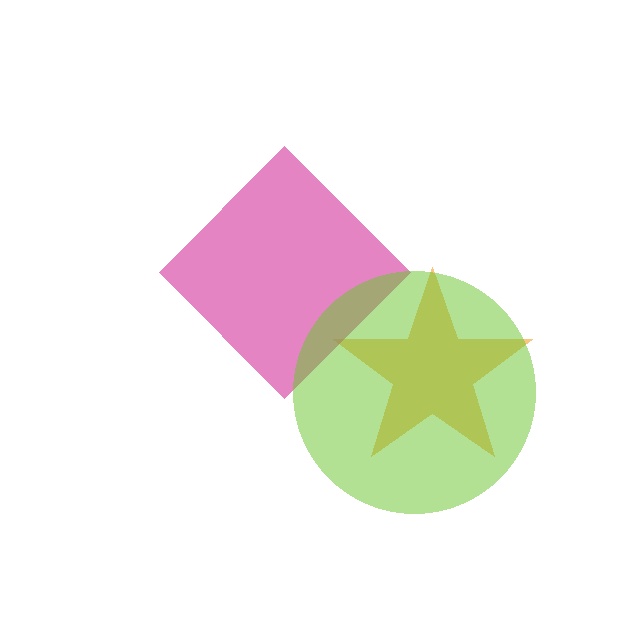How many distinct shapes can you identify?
There are 3 distinct shapes: an orange star, a magenta diamond, a lime circle.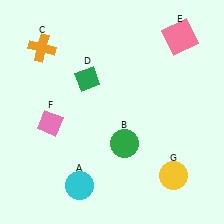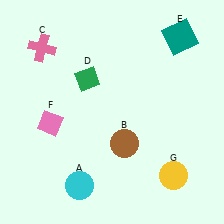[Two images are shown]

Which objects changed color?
B changed from green to brown. C changed from orange to pink. E changed from pink to teal.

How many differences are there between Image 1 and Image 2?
There are 3 differences between the two images.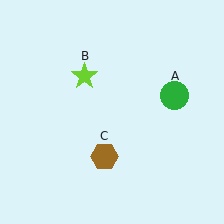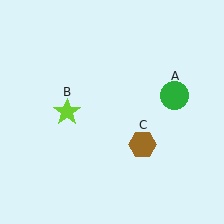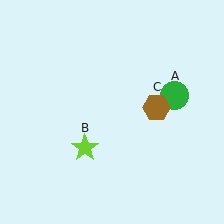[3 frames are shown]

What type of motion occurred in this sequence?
The lime star (object B), brown hexagon (object C) rotated counterclockwise around the center of the scene.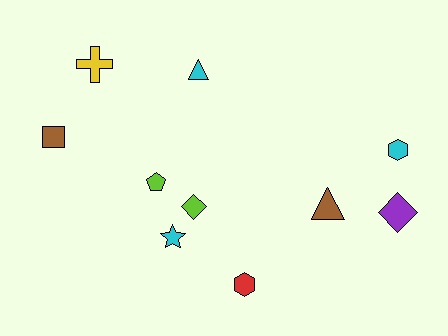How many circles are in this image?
There are no circles.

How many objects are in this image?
There are 10 objects.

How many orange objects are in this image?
There are no orange objects.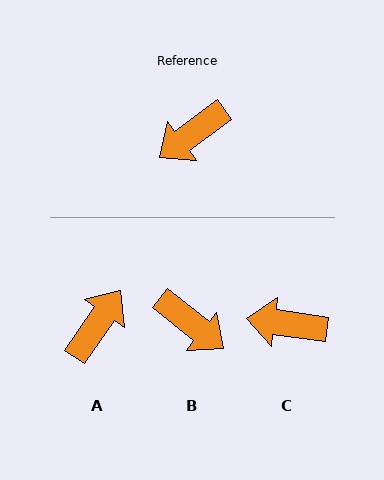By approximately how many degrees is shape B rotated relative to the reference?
Approximately 105 degrees counter-clockwise.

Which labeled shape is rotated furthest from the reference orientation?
A, about 161 degrees away.